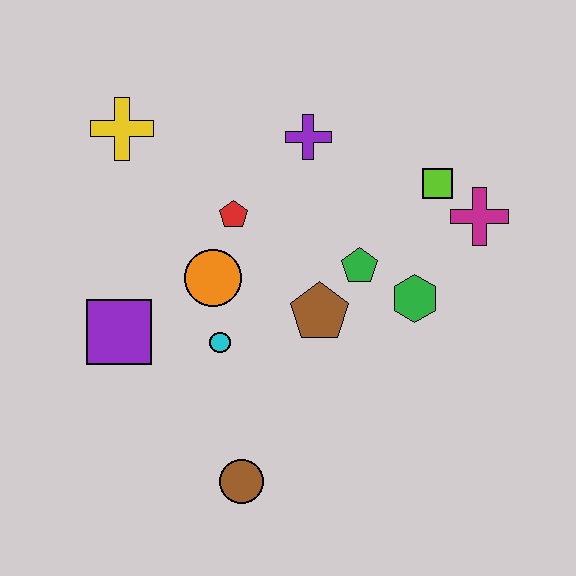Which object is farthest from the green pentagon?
The yellow cross is farthest from the green pentagon.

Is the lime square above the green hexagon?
Yes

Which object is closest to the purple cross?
The red pentagon is closest to the purple cross.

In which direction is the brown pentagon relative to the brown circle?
The brown pentagon is above the brown circle.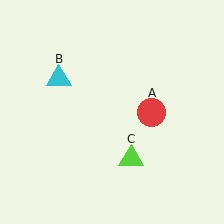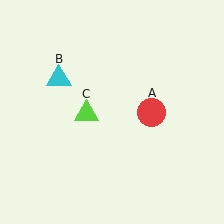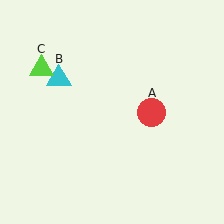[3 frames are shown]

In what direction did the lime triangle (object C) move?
The lime triangle (object C) moved up and to the left.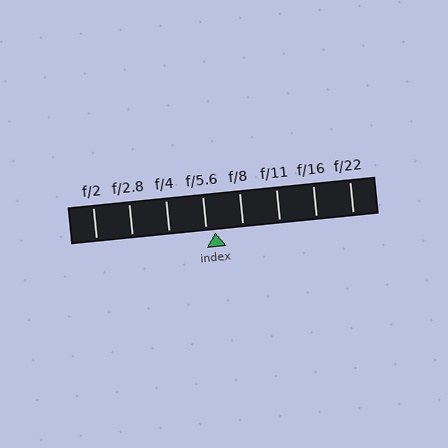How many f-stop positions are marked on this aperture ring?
There are 8 f-stop positions marked.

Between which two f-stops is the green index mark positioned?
The index mark is between f/5.6 and f/8.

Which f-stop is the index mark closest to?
The index mark is closest to f/5.6.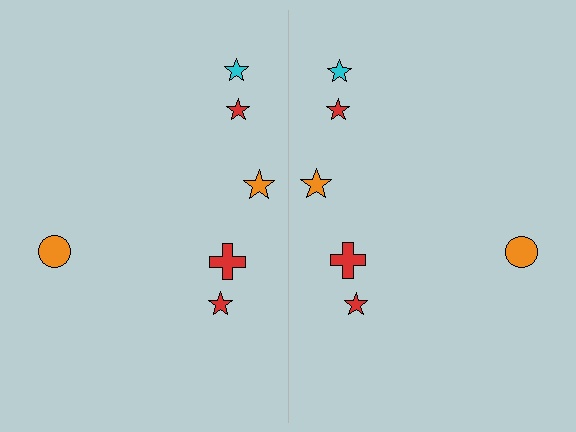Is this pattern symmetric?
Yes, this pattern has bilateral (reflection) symmetry.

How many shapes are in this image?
There are 12 shapes in this image.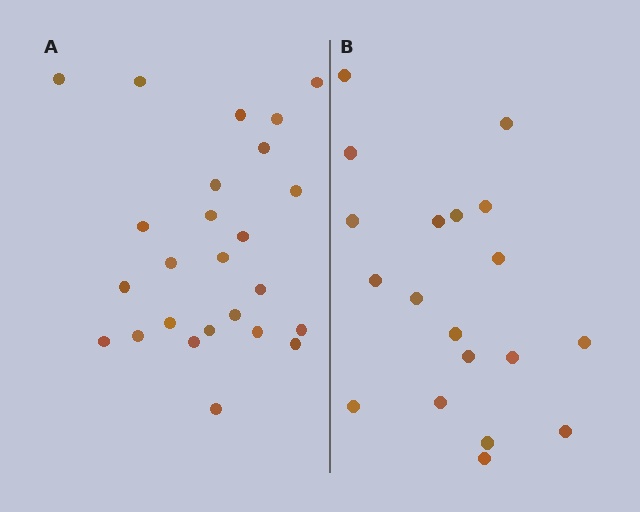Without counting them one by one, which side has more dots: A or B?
Region A (the left region) has more dots.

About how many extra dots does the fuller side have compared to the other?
Region A has about 6 more dots than region B.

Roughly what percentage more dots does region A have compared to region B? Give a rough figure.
About 30% more.